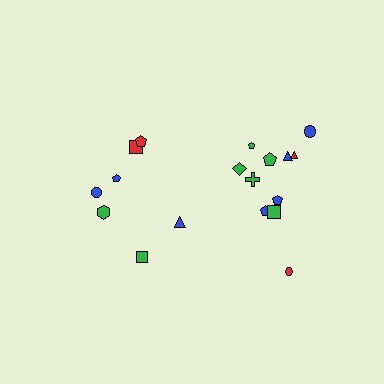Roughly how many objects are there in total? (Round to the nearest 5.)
Roughly 20 objects in total.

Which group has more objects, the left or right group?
The right group.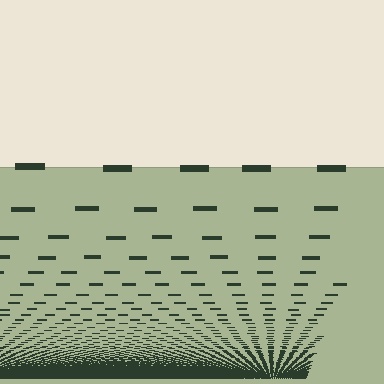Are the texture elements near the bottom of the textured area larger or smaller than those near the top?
Smaller. The gradient is inverted — elements near the bottom are smaller and denser.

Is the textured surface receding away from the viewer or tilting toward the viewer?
The surface appears to tilt toward the viewer. Texture elements get larger and sparser toward the top.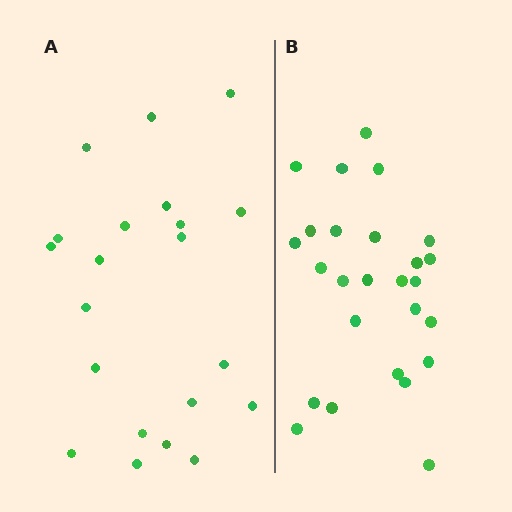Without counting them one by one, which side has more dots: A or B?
Region B (the right region) has more dots.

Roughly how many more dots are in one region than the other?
Region B has about 5 more dots than region A.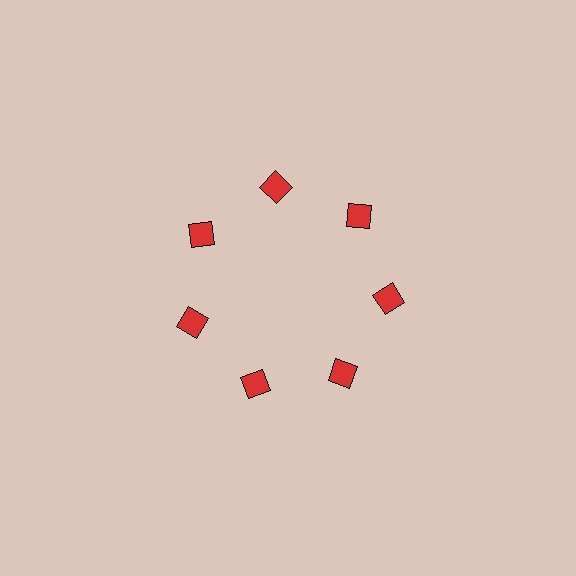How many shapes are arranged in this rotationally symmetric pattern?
There are 7 shapes, arranged in 7 groups of 1.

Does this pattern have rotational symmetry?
Yes, this pattern has 7-fold rotational symmetry. It looks the same after rotating 51 degrees around the center.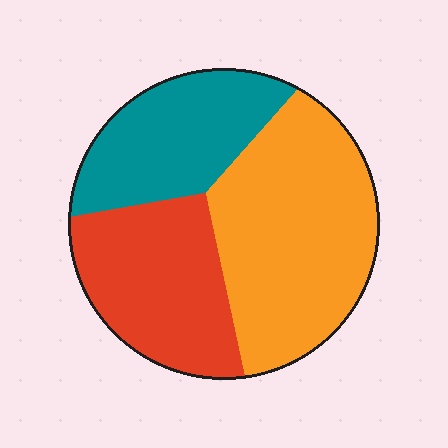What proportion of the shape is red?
Red covers about 30% of the shape.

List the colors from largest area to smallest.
From largest to smallest: orange, red, teal.